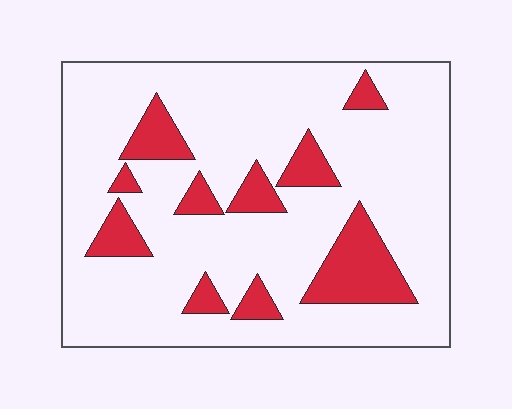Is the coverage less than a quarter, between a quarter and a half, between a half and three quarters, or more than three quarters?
Less than a quarter.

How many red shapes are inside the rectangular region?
10.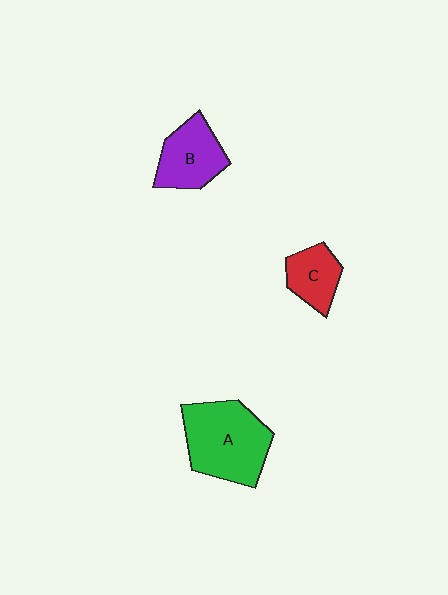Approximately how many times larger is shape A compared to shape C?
Approximately 2.1 times.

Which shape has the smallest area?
Shape C (red).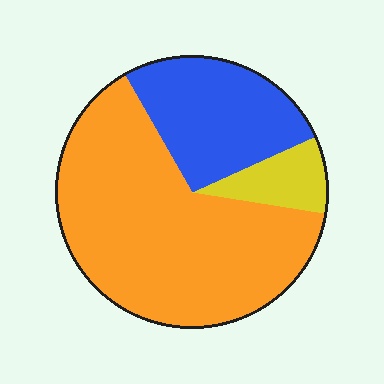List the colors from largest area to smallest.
From largest to smallest: orange, blue, yellow.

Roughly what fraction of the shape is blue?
Blue covers 27% of the shape.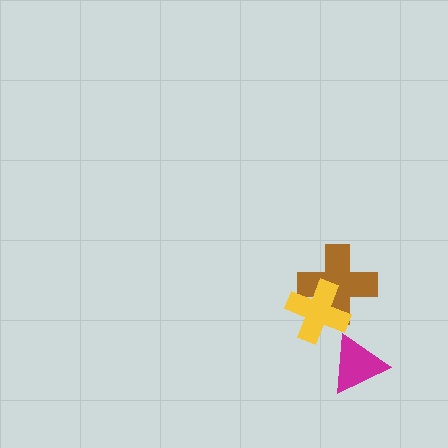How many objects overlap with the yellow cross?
1 object overlaps with the yellow cross.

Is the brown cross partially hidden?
Yes, it is partially covered by another shape.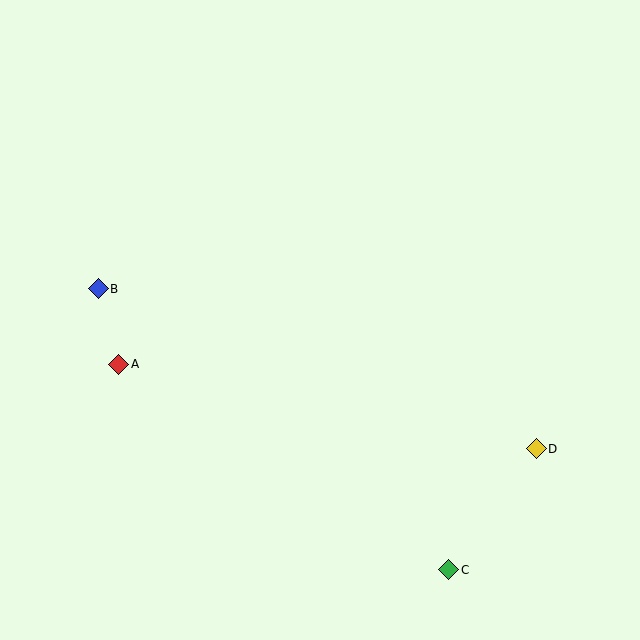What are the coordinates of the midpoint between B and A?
The midpoint between B and A is at (108, 327).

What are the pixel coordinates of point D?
Point D is at (536, 449).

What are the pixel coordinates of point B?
Point B is at (98, 289).